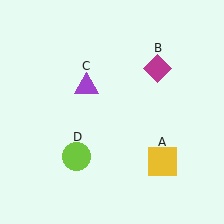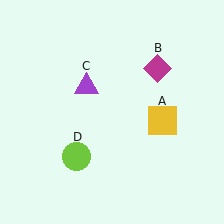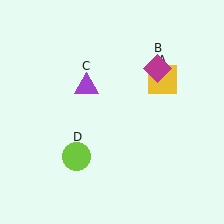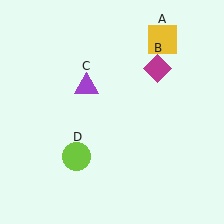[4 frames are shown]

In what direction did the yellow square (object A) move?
The yellow square (object A) moved up.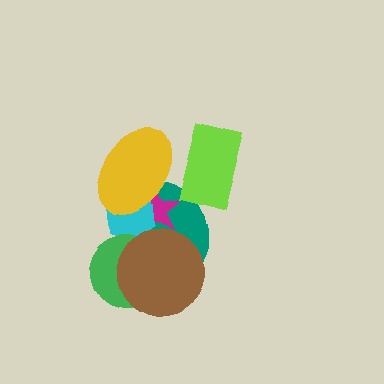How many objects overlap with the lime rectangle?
2 objects overlap with the lime rectangle.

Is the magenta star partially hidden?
Yes, it is partially covered by another shape.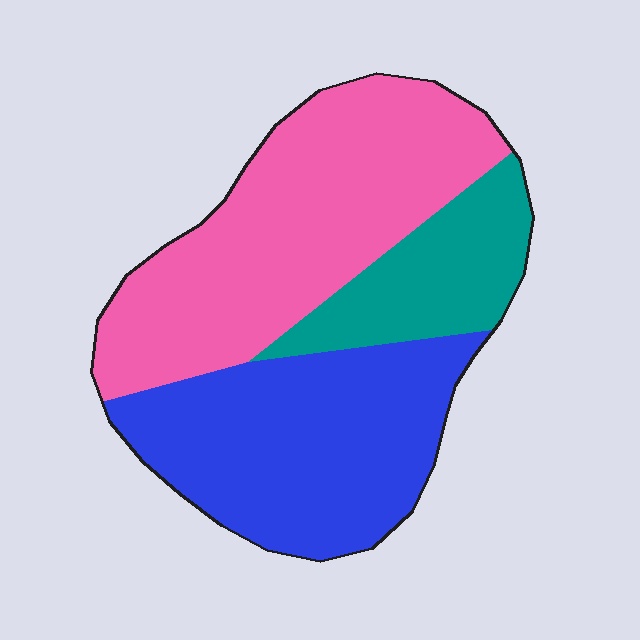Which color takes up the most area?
Pink, at roughly 45%.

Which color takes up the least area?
Teal, at roughly 20%.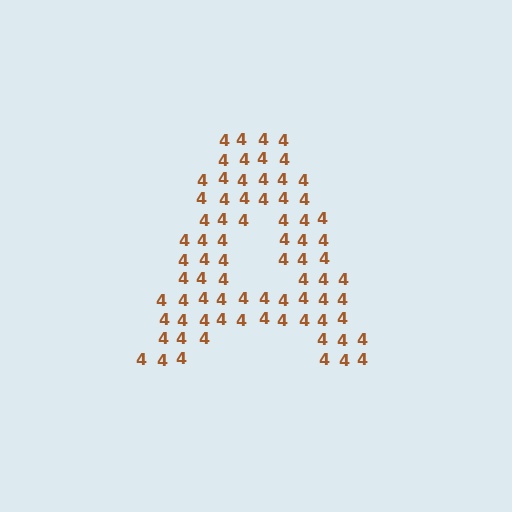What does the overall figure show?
The overall figure shows the letter A.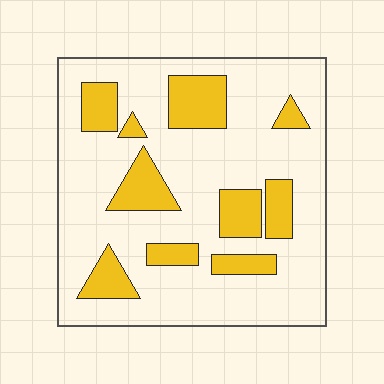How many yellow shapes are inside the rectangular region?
10.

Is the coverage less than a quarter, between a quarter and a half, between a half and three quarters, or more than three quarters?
Less than a quarter.